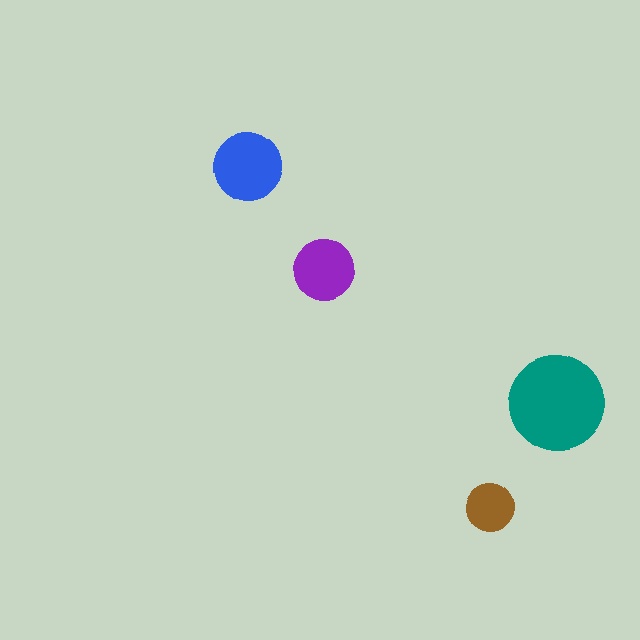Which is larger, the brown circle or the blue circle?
The blue one.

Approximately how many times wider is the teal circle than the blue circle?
About 1.5 times wider.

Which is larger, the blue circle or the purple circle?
The blue one.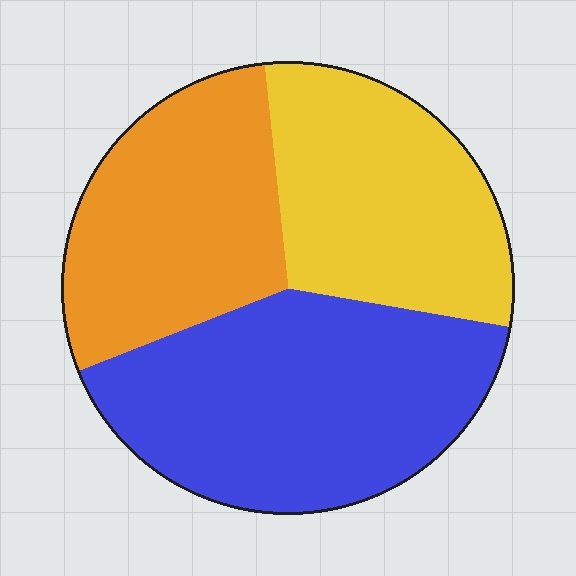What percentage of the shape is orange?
Orange takes up about one third (1/3) of the shape.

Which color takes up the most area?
Blue, at roughly 40%.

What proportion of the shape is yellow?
Yellow covers around 30% of the shape.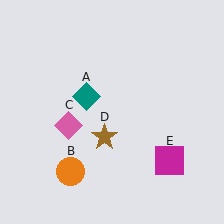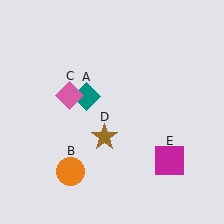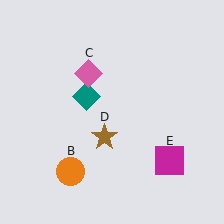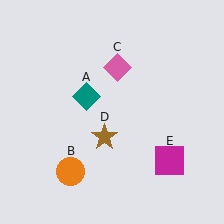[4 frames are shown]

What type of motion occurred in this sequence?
The pink diamond (object C) rotated clockwise around the center of the scene.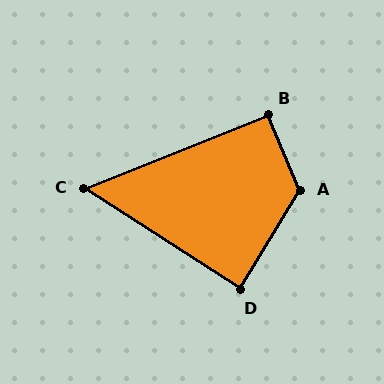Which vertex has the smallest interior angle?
C, at approximately 54 degrees.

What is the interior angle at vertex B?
Approximately 91 degrees (approximately right).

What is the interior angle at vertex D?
Approximately 89 degrees (approximately right).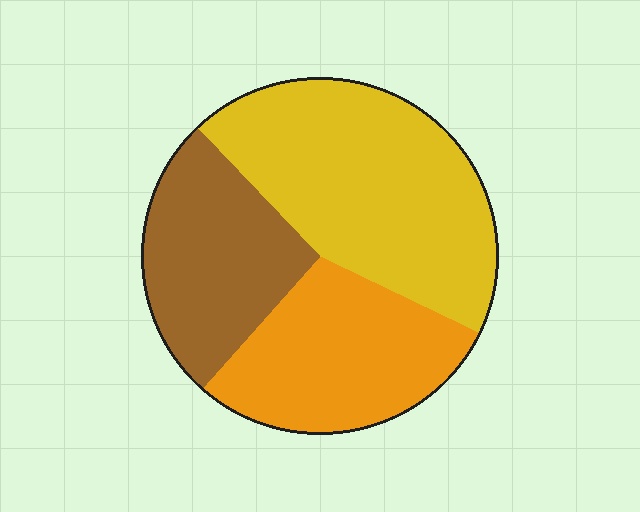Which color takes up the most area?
Yellow, at roughly 45%.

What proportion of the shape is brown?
Brown takes up about one quarter (1/4) of the shape.